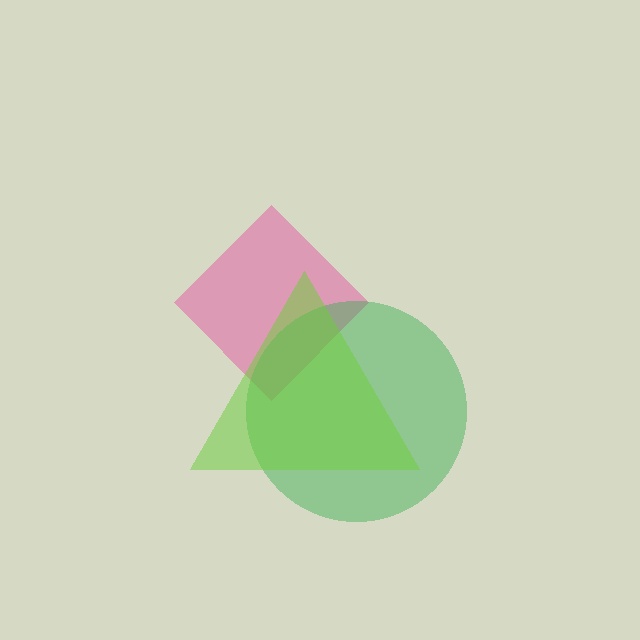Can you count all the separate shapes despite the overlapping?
Yes, there are 3 separate shapes.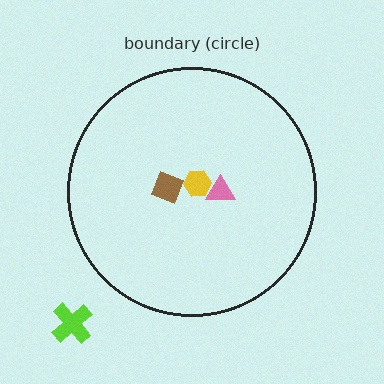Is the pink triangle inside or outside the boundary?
Inside.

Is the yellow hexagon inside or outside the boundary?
Inside.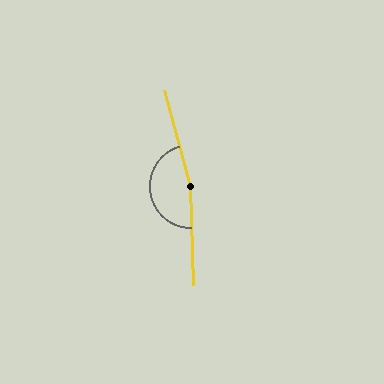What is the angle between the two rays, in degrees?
Approximately 166 degrees.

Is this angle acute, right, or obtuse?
It is obtuse.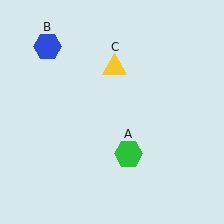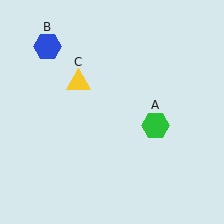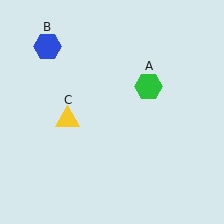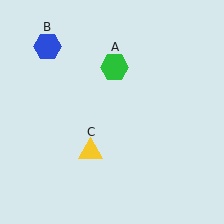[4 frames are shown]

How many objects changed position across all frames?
2 objects changed position: green hexagon (object A), yellow triangle (object C).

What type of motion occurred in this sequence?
The green hexagon (object A), yellow triangle (object C) rotated counterclockwise around the center of the scene.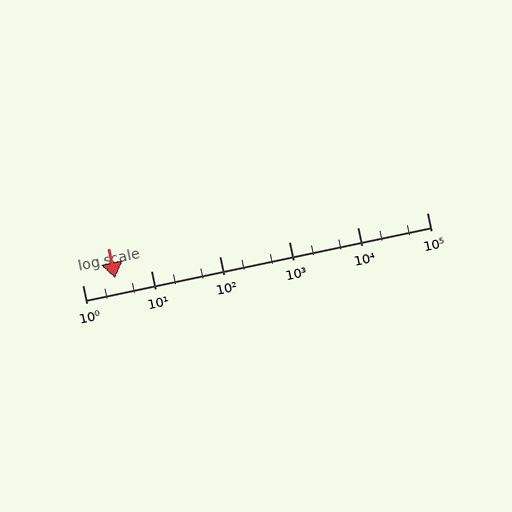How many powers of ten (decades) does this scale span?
The scale spans 5 decades, from 1 to 100000.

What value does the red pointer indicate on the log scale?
The pointer indicates approximately 3.